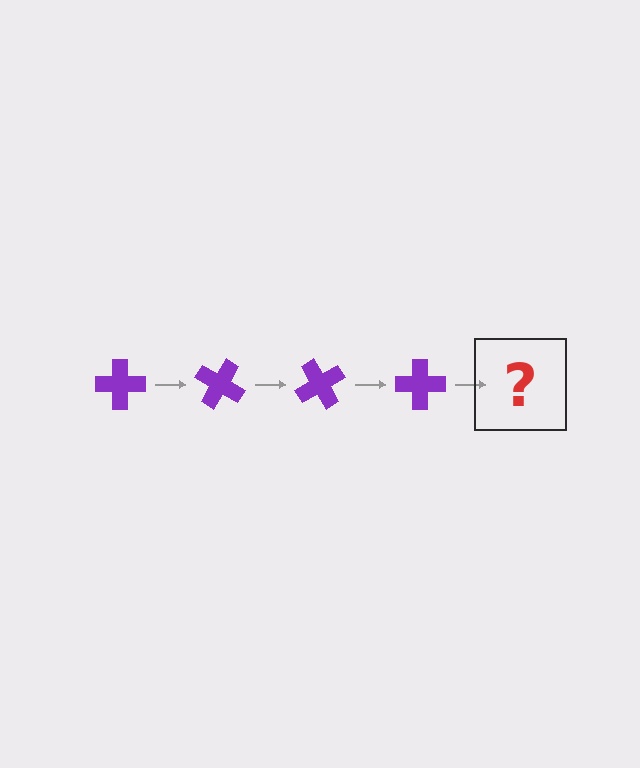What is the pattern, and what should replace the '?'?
The pattern is that the cross rotates 30 degrees each step. The '?' should be a purple cross rotated 120 degrees.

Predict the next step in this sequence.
The next step is a purple cross rotated 120 degrees.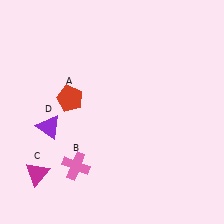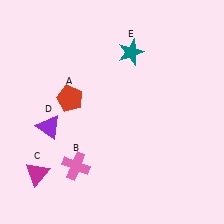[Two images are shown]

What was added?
A teal star (E) was added in Image 2.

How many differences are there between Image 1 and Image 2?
There is 1 difference between the two images.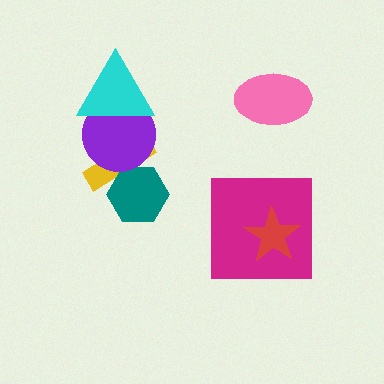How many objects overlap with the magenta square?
1 object overlaps with the magenta square.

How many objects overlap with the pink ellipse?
0 objects overlap with the pink ellipse.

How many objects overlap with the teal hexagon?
1 object overlaps with the teal hexagon.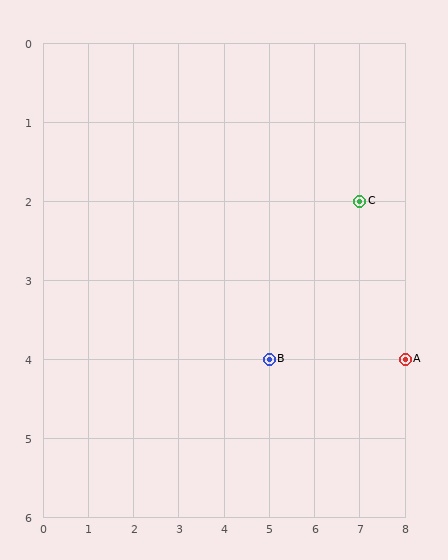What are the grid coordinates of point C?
Point C is at grid coordinates (7, 2).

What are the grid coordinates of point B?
Point B is at grid coordinates (5, 4).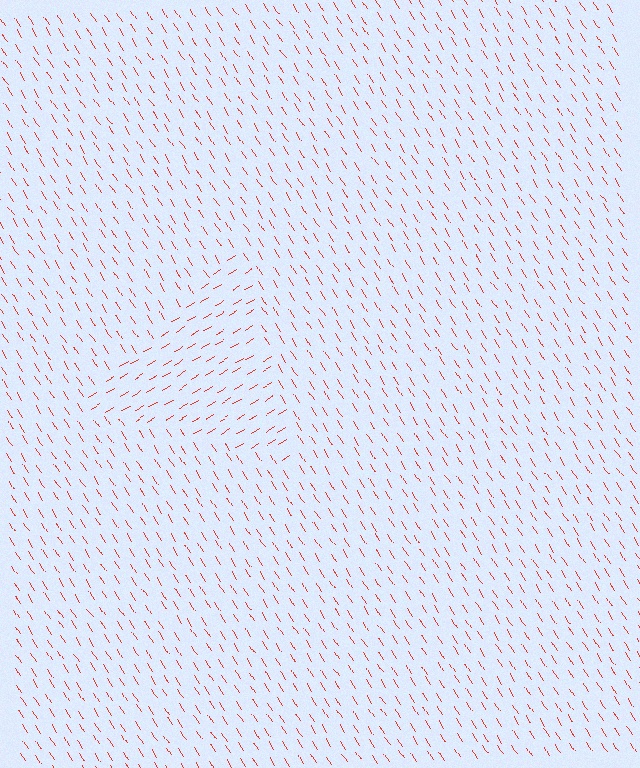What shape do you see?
I see a triangle.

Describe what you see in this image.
The image is filled with small red line segments. A triangle region in the image has lines oriented differently from the surrounding lines, creating a visible texture boundary.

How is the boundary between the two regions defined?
The boundary is defined purely by a change in line orientation (approximately 89 degrees difference). All lines are the same color and thickness.